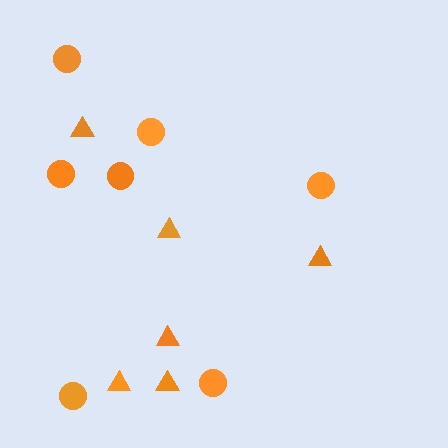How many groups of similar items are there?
There are 2 groups: one group of triangles (6) and one group of circles (7).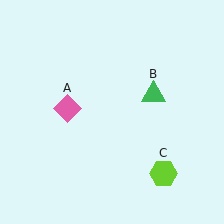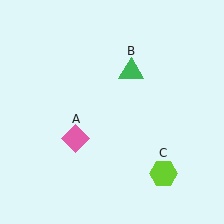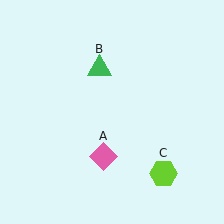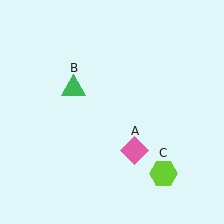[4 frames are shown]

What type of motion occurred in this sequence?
The pink diamond (object A), green triangle (object B) rotated counterclockwise around the center of the scene.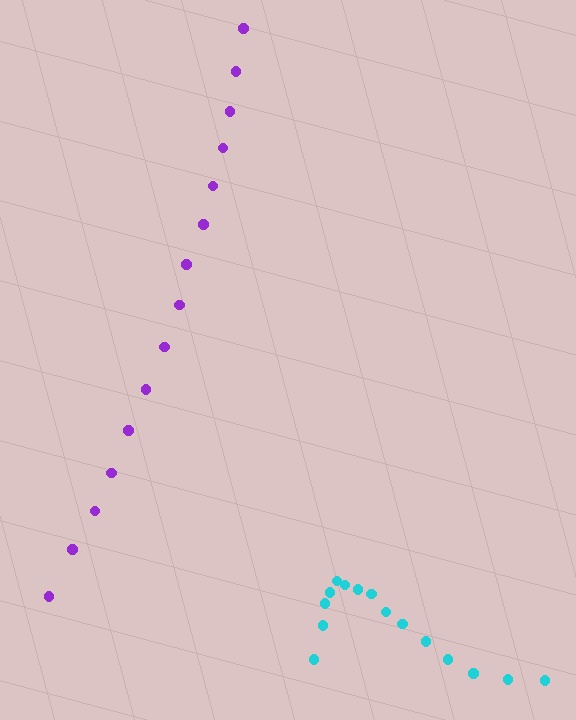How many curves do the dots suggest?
There are 2 distinct paths.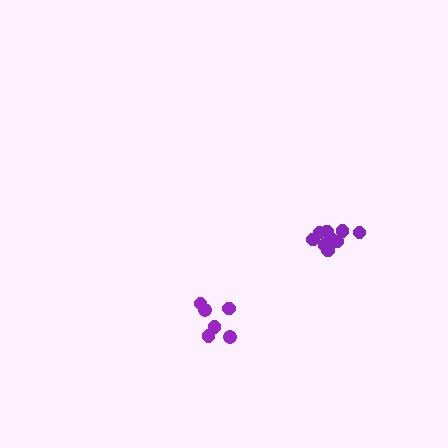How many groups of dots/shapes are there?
There are 2 groups.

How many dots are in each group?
Group 1: 9 dots, Group 2: 6 dots (15 total).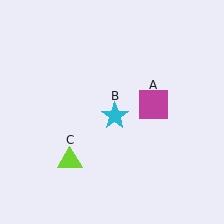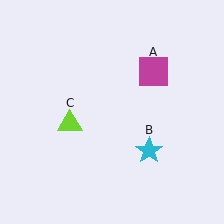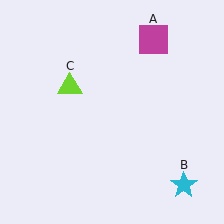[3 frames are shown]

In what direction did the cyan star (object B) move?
The cyan star (object B) moved down and to the right.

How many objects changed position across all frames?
3 objects changed position: magenta square (object A), cyan star (object B), lime triangle (object C).